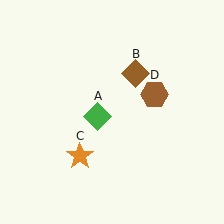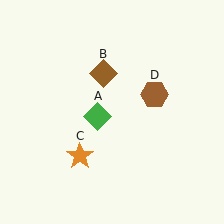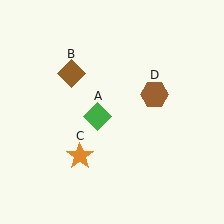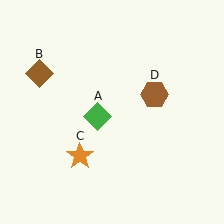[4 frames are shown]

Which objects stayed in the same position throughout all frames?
Green diamond (object A) and orange star (object C) and brown hexagon (object D) remained stationary.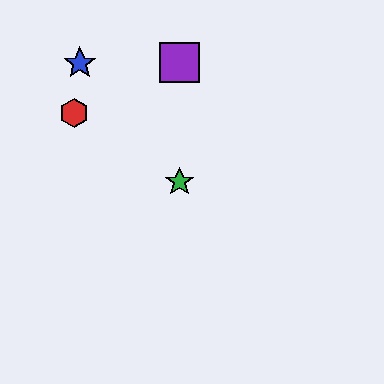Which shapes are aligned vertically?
The green star, the yellow hexagon, the purple square are aligned vertically.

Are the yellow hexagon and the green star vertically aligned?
Yes, both are at x≈180.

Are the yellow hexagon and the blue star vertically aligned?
No, the yellow hexagon is at x≈180 and the blue star is at x≈80.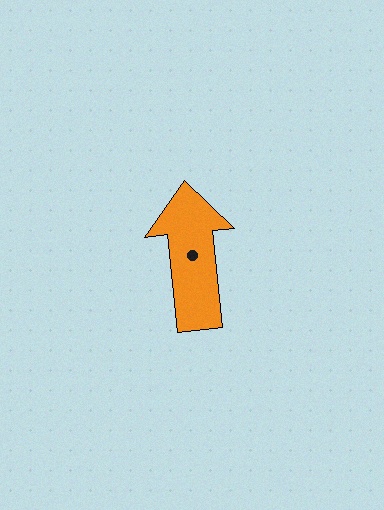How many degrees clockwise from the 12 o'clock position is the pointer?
Approximately 354 degrees.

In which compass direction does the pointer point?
North.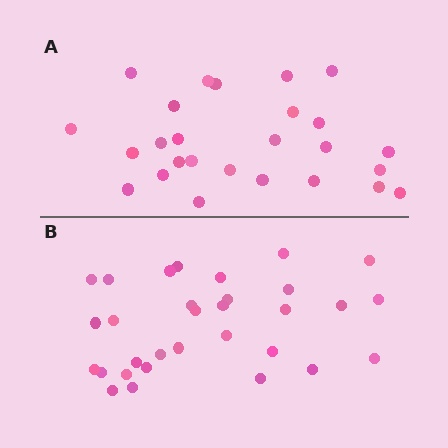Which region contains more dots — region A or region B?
Region B (the bottom region) has more dots.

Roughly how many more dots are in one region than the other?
Region B has about 5 more dots than region A.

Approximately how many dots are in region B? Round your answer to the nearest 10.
About 30 dots. (The exact count is 31, which rounds to 30.)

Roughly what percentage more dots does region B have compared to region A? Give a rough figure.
About 20% more.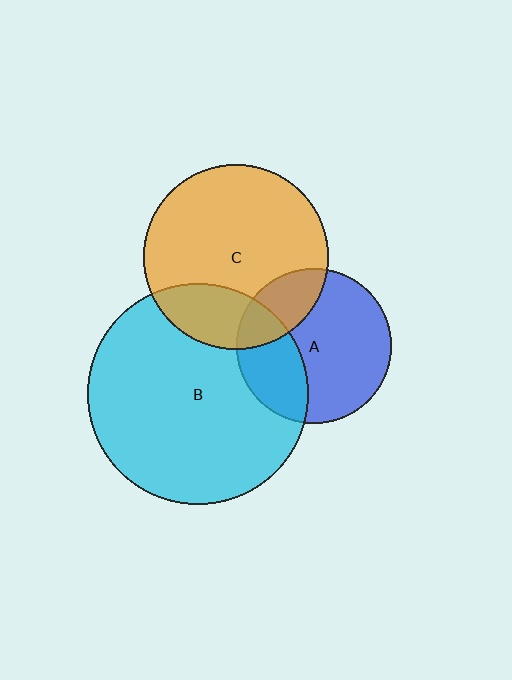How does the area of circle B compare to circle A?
Approximately 2.0 times.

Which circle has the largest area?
Circle B (cyan).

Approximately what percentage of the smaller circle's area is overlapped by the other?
Approximately 25%.